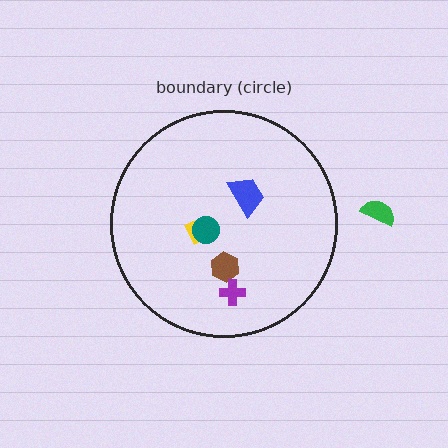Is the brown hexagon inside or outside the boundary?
Inside.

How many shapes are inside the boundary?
5 inside, 1 outside.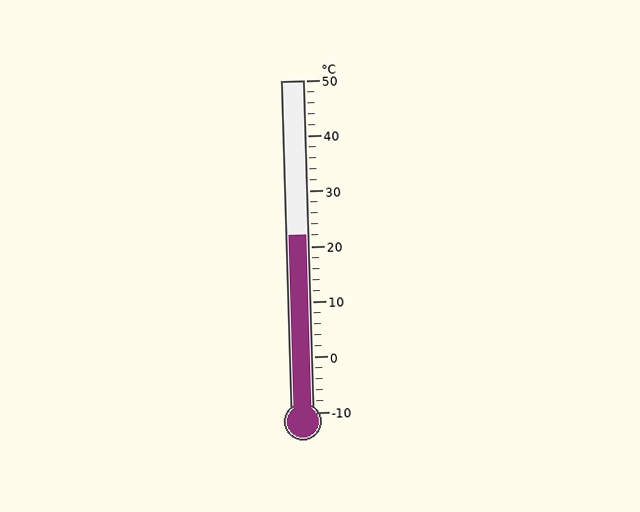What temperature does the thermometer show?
The thermometer shows approximately 22°C.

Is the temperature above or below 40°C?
The temperature is below 40°C.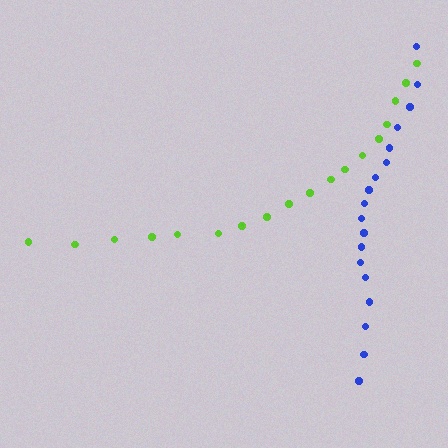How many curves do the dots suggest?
There are 2 distinct paths.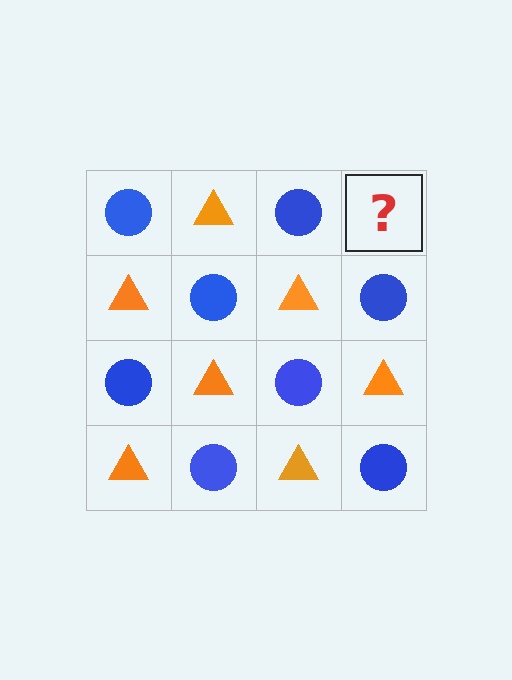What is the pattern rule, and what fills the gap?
The rule is that it alternates blue circle and orange triangle in a checkerboard pattern. The gap should be filled with an orange triangle.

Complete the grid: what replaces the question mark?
The question mark should be replaced with an orange triangle.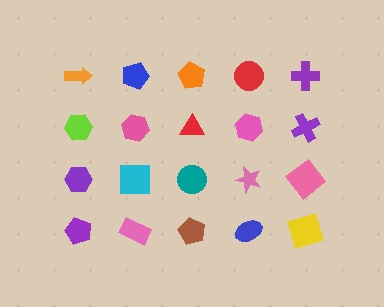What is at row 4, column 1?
A purple pentagon.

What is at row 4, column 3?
A brown pentagon.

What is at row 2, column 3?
A red triangle.